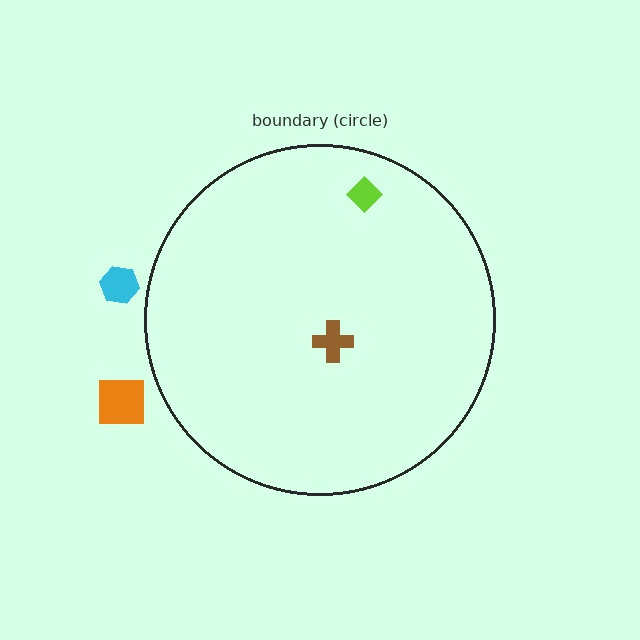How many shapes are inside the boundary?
2 inside, 2 outside.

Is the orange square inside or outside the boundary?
Outside.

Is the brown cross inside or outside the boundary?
Inside.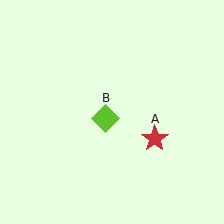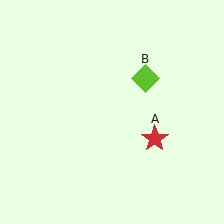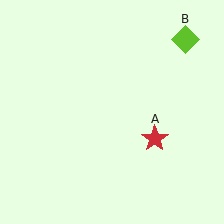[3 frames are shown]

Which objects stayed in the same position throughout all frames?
Red star (object A) remained stationary.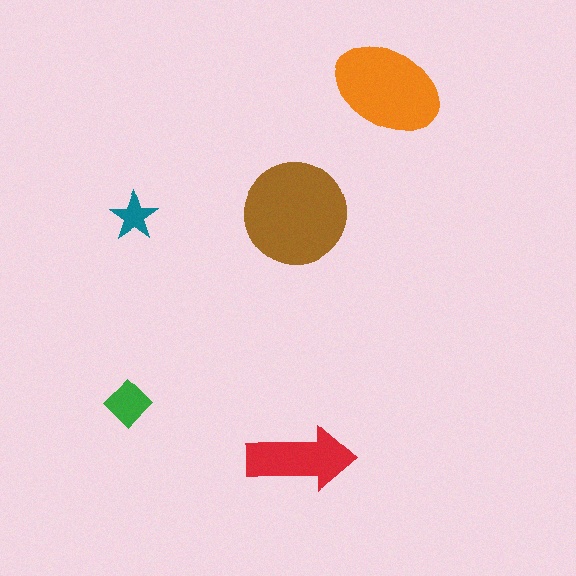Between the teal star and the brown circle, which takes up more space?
The brown circle.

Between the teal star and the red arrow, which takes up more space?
The red arrow.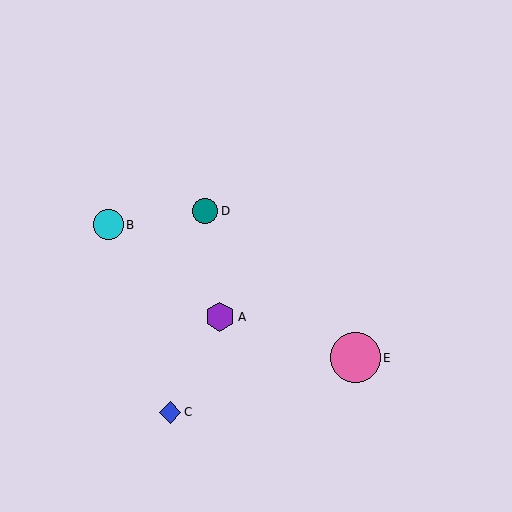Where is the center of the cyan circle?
The center of the cyan circle is at (108, 225).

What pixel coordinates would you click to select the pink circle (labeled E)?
Click at (355, 358) to select the pink circle E.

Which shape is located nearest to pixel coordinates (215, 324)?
The purple hexagon (labeled A) at (220, 317) is nearest to that location.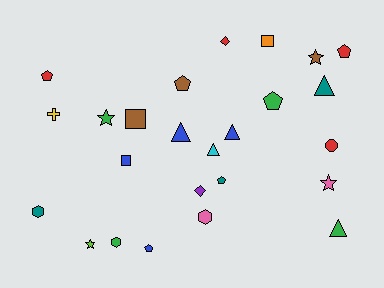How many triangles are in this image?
There are 5 triangles.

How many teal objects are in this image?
There are 3 teal objects.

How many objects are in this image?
There are 25 objects.